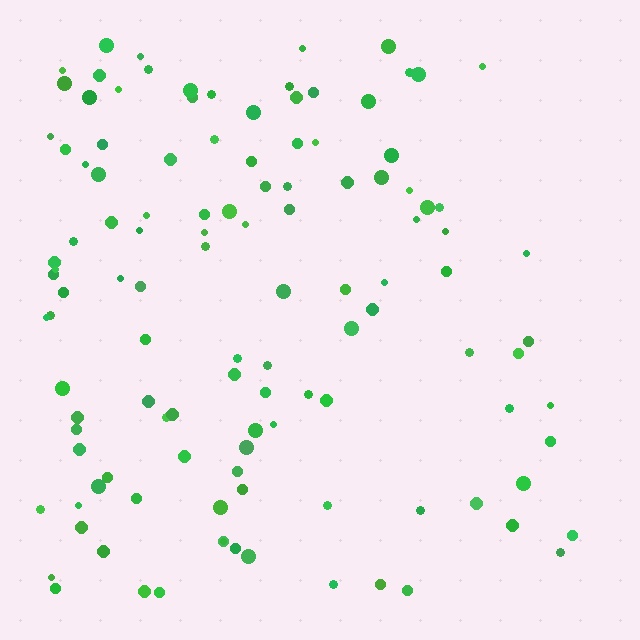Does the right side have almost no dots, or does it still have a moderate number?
Still a moderate number, just noticeably fewer than the left.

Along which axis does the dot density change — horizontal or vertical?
Horizontal.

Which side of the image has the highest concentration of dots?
The left.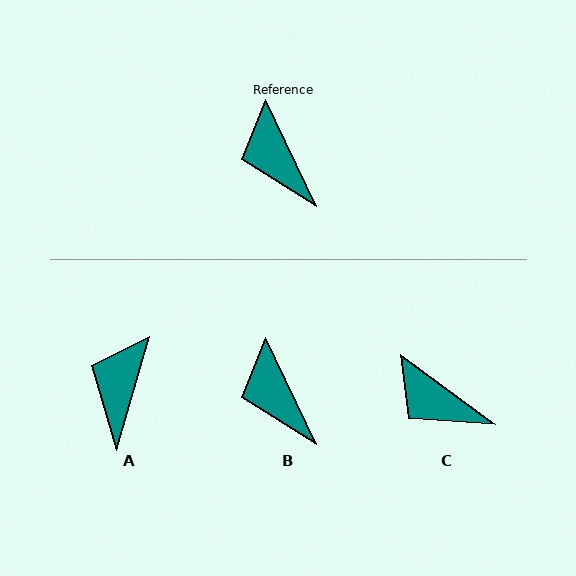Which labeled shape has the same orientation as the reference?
B.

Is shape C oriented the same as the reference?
No, it is off by about 28 degrees.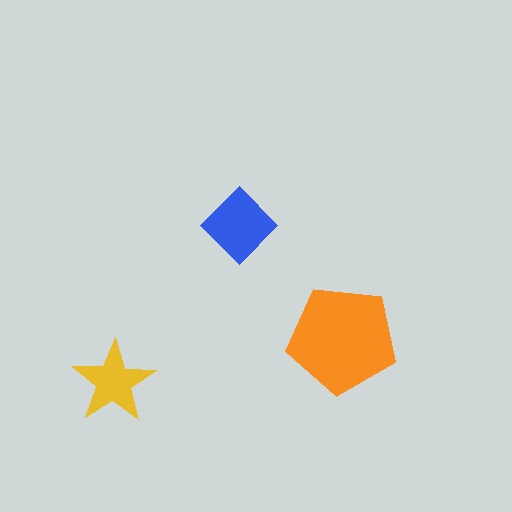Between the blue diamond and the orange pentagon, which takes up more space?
The orange pentagon.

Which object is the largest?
The orange pentagon.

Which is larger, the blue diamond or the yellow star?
The blue diamond.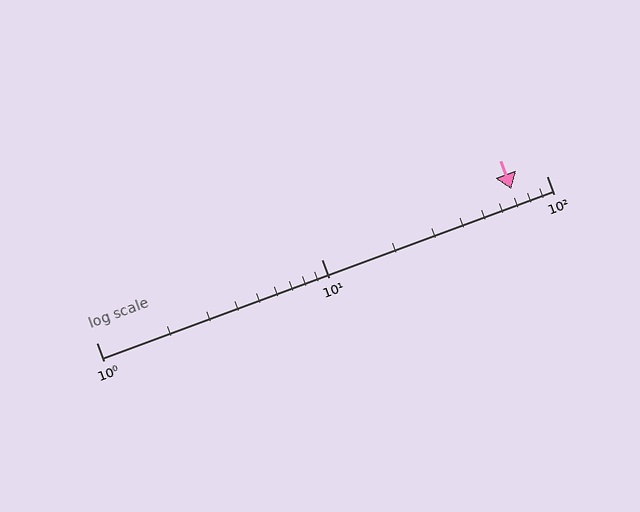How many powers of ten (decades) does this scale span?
The scale spans 2 decades, from 1 to 100.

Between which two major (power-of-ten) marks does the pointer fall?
The pointer is between 10 and 100.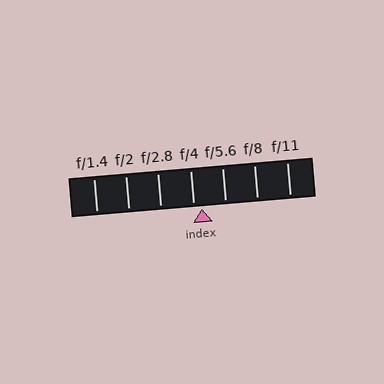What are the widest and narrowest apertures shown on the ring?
The widest aperture shown is f/1.4 and the narrowest is f/11.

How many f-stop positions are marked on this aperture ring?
There are 7 f-stop positions marked.